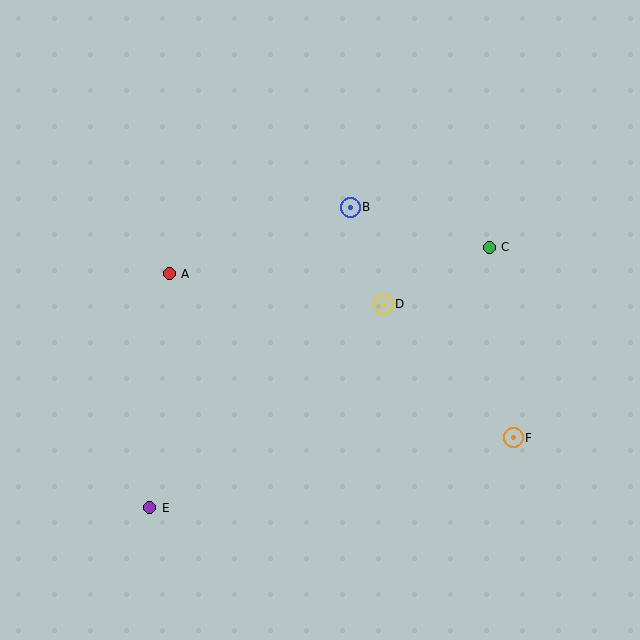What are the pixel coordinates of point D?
Point D is at (383, 304).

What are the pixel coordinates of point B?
Point B is at (350, 207).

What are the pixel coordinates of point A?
Point A is at (169, 274).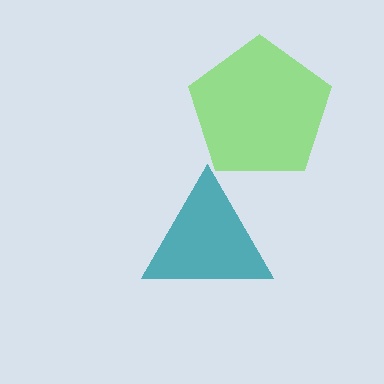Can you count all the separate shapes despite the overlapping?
Yes, there are 2 separate shapes.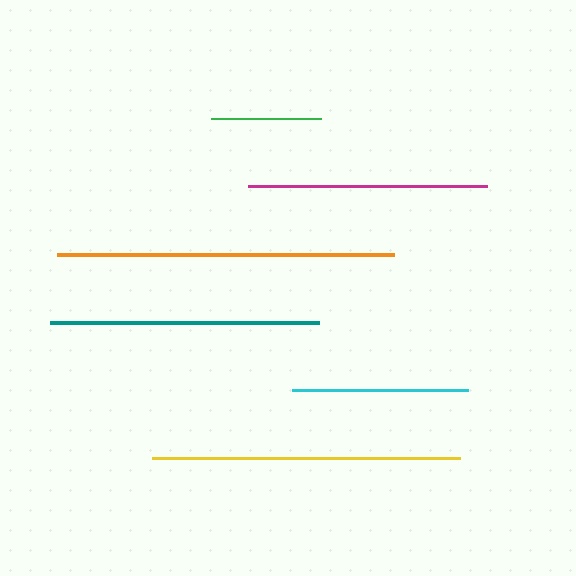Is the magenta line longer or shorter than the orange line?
The orange line is longer than the magenta line.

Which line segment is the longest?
The orange line is the longest at approximately 337 pixels.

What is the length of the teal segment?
The teal segment is approximately 268 pixels long.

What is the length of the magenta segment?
The magenta segment is approximately 239 pixels long.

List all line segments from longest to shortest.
From longest to shortest: orange, yellow, teal, magenta, cyan, green.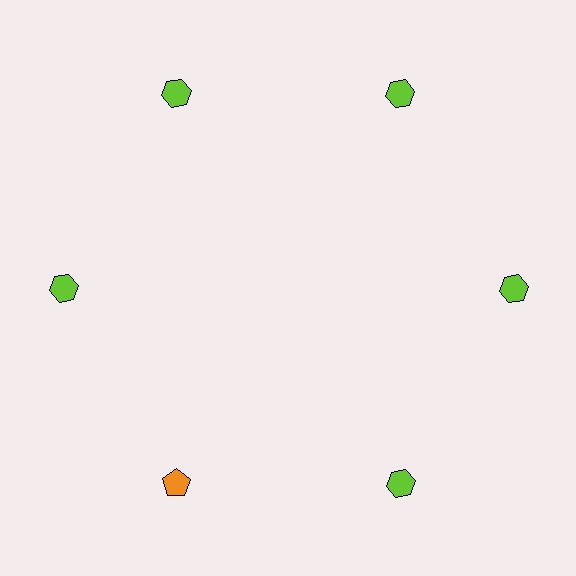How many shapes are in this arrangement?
There are 6 shapes arranged in a ring pattern.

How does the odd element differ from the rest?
It differs in both color (orange instead of lime) and shape (pentagon instead of hexagon).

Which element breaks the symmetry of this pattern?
The orange pentagon at roughly the 7 o'clock position breaks the symmetry. All other shapes are lime hexagons.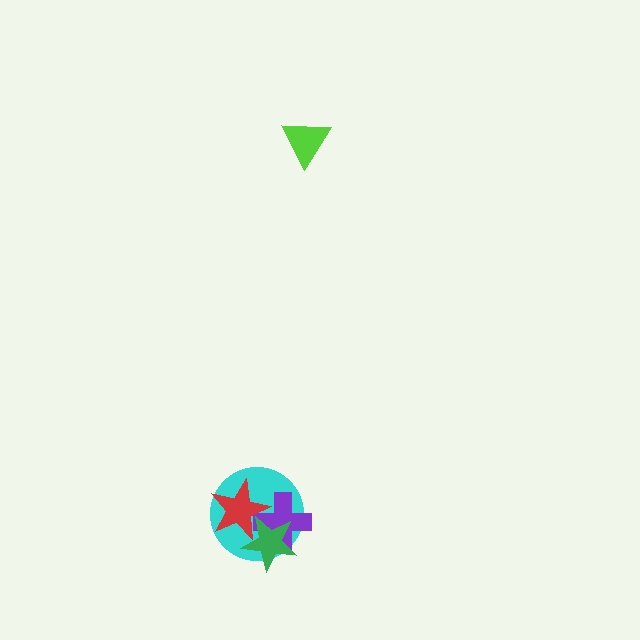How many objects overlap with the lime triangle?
0 objects overlap with the lime triangle.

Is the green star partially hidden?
Yes, it is partially covered by another shape.